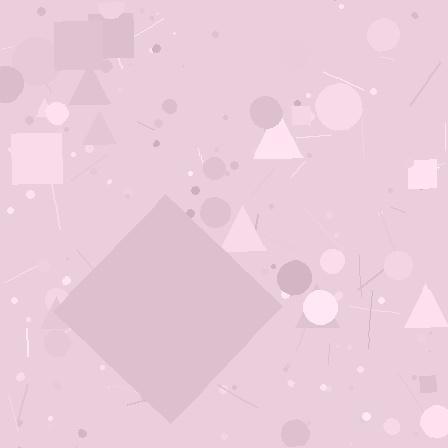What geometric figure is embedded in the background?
A diamond is embedded in the background.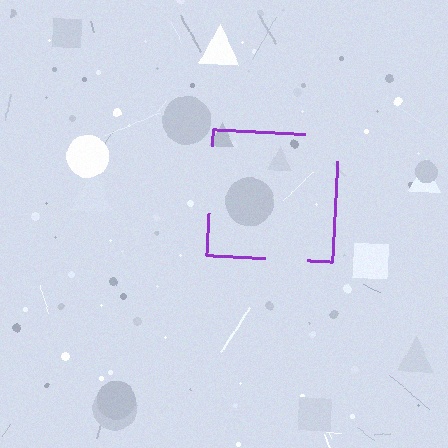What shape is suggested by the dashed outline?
The dashed outline suggests a square.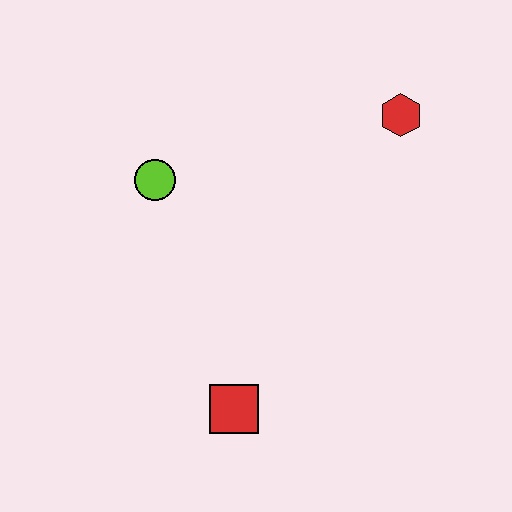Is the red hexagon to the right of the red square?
Yes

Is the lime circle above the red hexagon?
No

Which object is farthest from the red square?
The red hexagon is farthest from the red square.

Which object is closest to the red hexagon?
The lime circle is closest to the red hexagon.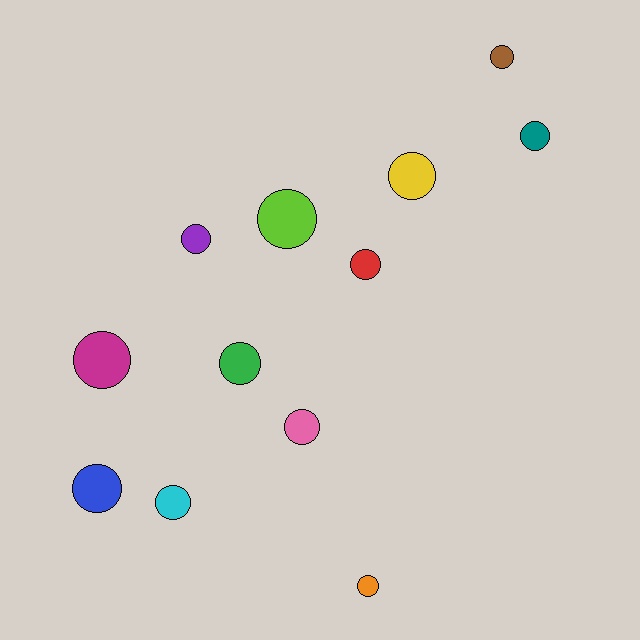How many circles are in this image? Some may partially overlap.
There are 12 circles.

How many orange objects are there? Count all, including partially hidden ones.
There is 1 orange object.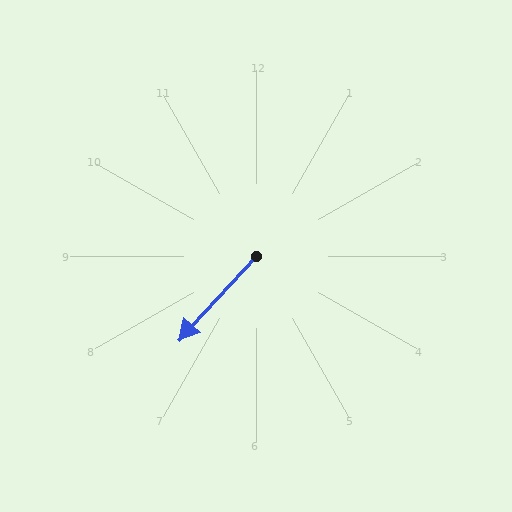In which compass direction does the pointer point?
Southwest.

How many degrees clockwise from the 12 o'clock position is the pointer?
Approximately 223 degrees.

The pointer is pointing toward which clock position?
Roughly 7 o'clock.